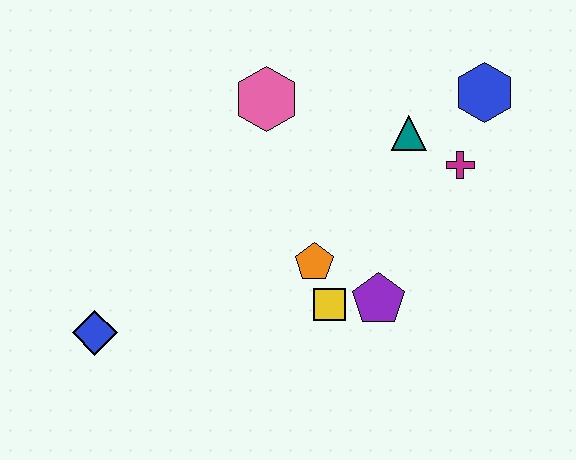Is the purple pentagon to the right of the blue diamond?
Yes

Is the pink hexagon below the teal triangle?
No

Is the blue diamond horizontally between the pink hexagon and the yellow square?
No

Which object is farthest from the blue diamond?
The blue hexagon is farthest from the blue diamond.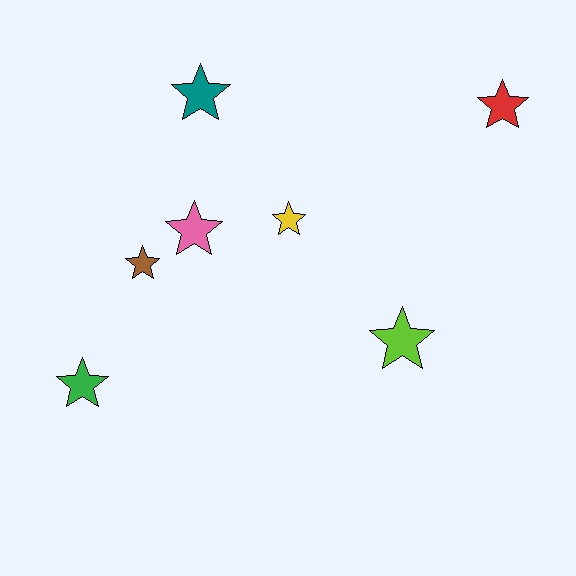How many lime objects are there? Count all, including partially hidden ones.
There is 1 lime object.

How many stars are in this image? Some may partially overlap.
There are 7 stars.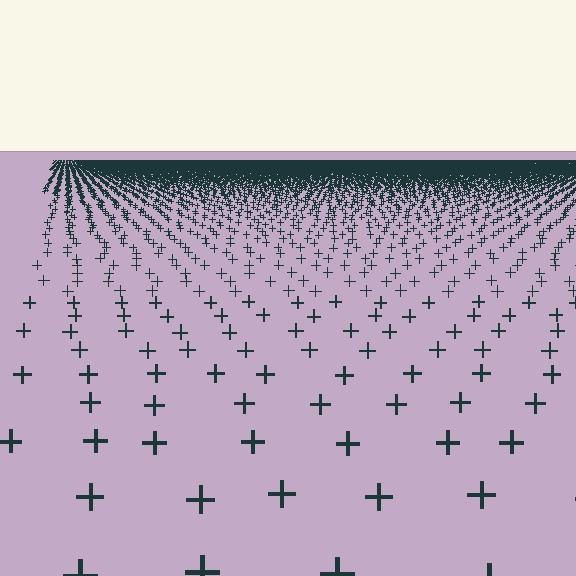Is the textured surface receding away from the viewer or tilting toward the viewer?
The surface is receding away from the viewer. Texture elements get smaller and denser toward the top.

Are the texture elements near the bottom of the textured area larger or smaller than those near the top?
Larger. Near the bottom, elements are closer to the viewer and appear at a bigger on-screen size.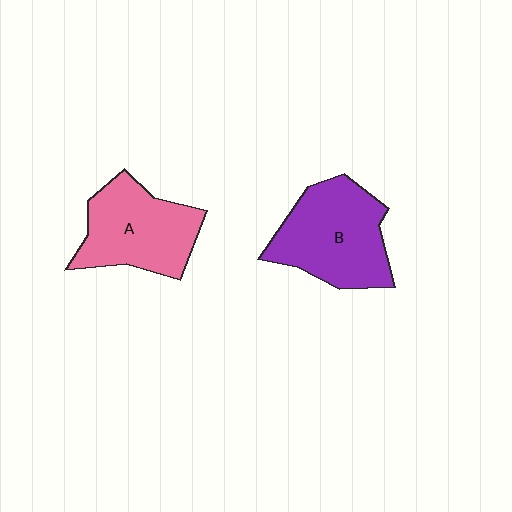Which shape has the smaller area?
Shape A (pink).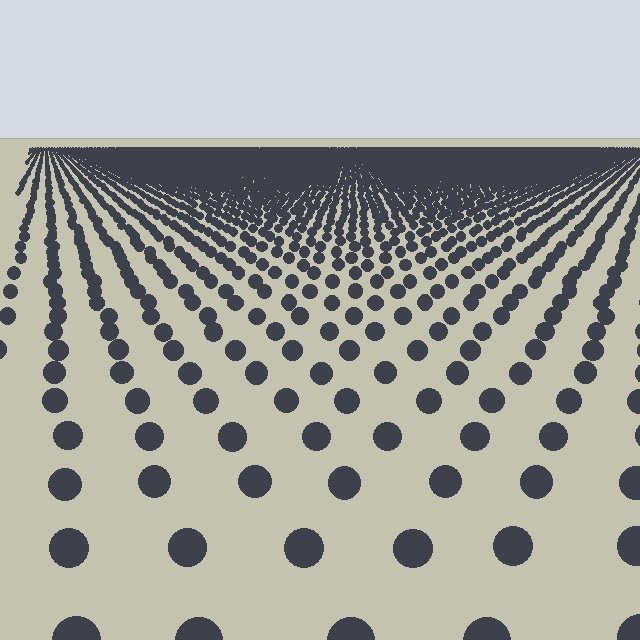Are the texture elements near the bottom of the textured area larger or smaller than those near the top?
Larger. Near the bottom, elements are closer to the viewer and appear at a bigger on-screen size.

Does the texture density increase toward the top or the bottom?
Density increases toward the top.